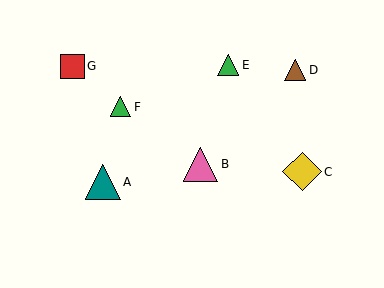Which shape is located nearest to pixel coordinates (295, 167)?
The yellow diamond (labeled C) at (302, 172) is nearest to that location.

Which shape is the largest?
The yellow diamond (labeled C) is the largest.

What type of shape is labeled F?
Shape F is a green triangle.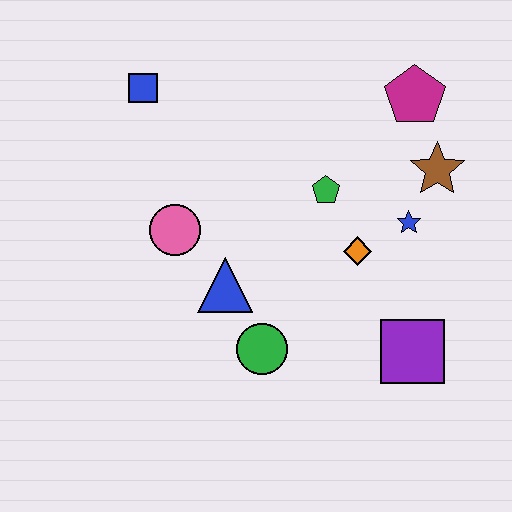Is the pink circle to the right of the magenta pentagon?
No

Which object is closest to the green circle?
The blue triangle is closest to the green circle.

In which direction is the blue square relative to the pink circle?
The blue square is above the pink circle.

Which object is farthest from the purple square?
The blue square is farthest from the purple square.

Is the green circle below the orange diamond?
Yes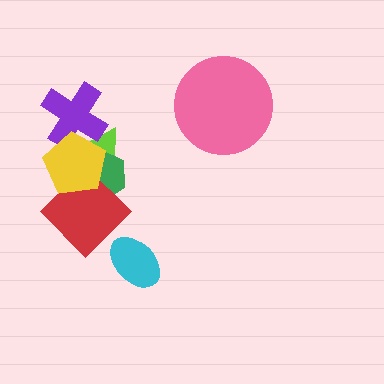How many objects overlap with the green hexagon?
3 objects overlap with the green hexagon.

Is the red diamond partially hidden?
Yes, it is partially covered by another shape.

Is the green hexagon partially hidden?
Yes, it is partially covered by another shape.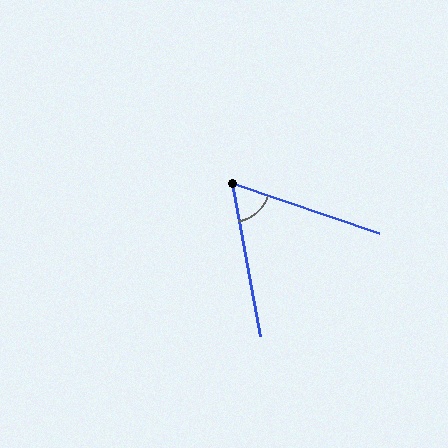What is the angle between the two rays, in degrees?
Approximately 61 degrees.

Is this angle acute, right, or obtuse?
It is acute.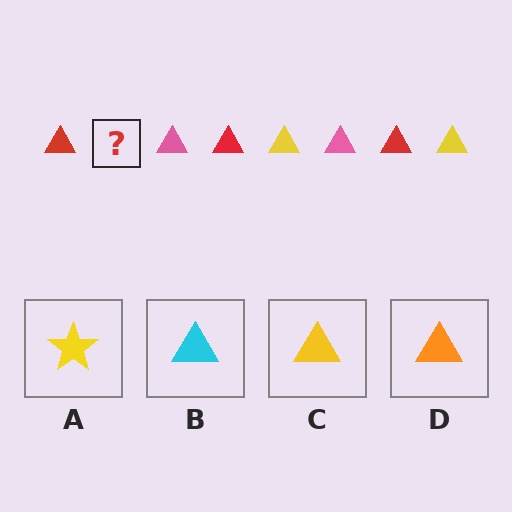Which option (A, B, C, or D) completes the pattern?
C.